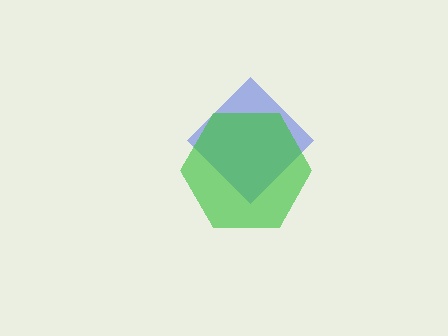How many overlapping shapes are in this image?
There are 2 overlapping shapes in the image.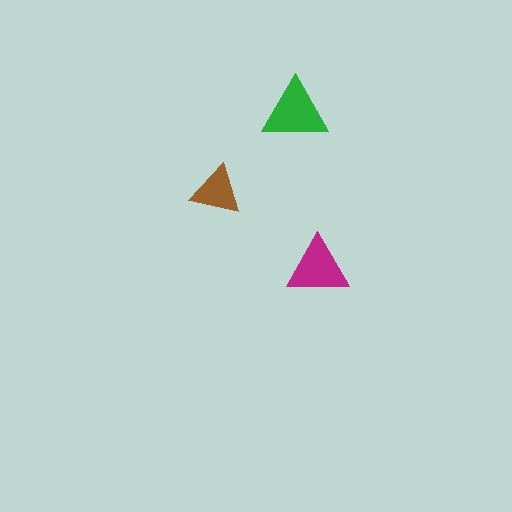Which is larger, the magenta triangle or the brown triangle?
The magenta one.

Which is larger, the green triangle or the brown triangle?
The green one.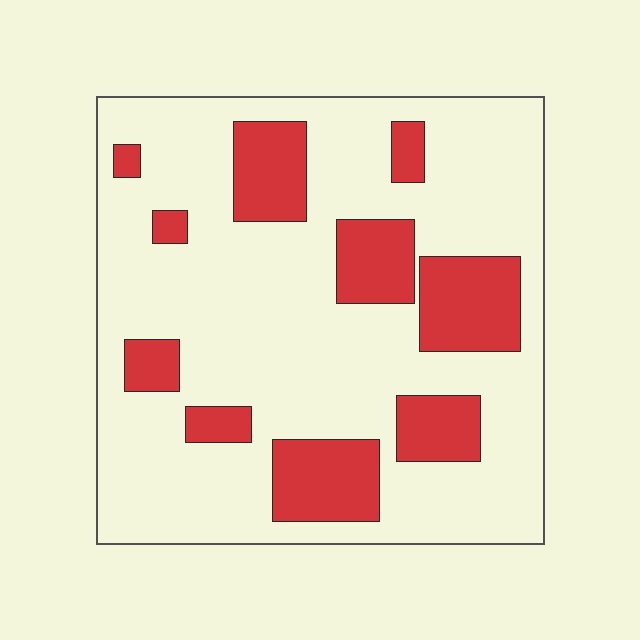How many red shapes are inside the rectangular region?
10.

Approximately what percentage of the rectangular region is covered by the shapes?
Approximately 25%.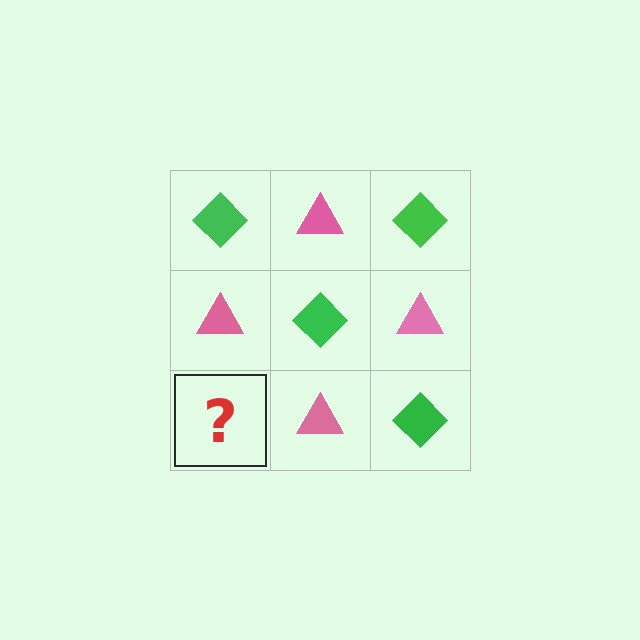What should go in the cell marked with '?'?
The missing cell should contain a green diamond.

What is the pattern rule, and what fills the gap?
The rule is that it alternates green diamond and pink triangle in a checkerboard pattern. The gap should be filled with a green diamond.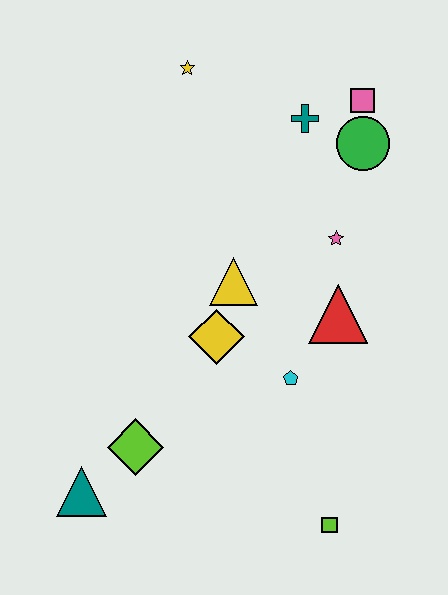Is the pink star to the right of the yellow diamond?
Yes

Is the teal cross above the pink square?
No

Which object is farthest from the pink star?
The teal triangle is farthest from the pink star.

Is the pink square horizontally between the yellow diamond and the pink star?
No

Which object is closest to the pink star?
The red triangle is closest to the pink star.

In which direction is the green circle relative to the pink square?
The green circle is below the pink square.